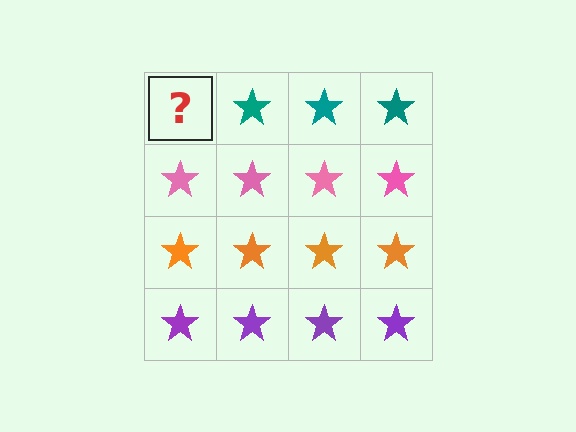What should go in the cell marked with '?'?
The missing cell should contain a teal star.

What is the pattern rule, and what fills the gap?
The rule is that each row has a consistent color. The gap should be filled with a teal star.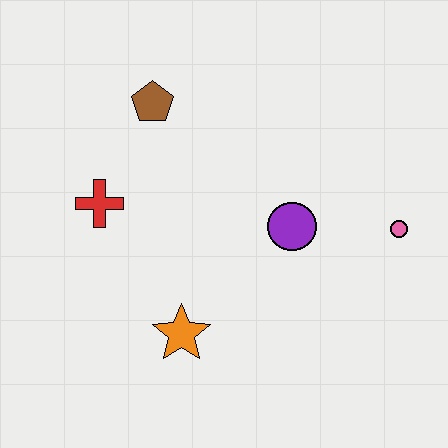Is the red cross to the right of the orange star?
No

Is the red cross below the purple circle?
No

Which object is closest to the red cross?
The brown pentagon is closest to the red cross.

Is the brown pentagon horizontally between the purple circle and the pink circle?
No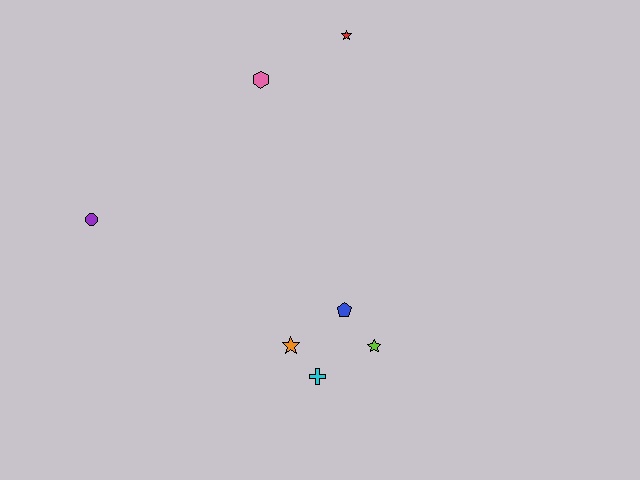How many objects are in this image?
There are 7 objects.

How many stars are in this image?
There are 3 stars.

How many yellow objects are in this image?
There are no yellow objects.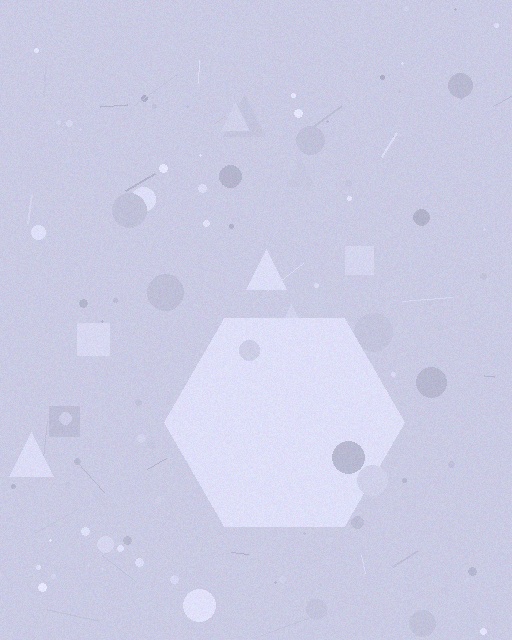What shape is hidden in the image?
A hexagon is hidden in the image.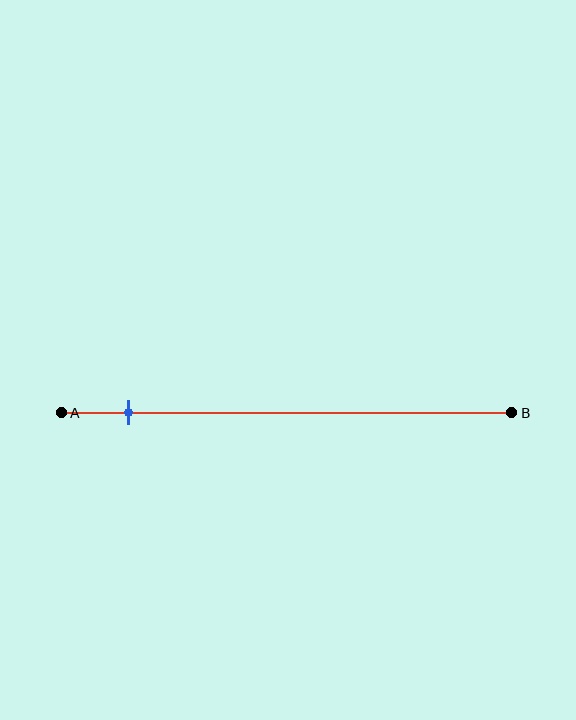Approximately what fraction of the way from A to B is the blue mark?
The blue mark is approximately 15% of the way from A to B.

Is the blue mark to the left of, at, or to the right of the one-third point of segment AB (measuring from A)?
The blue mark is to the left of the one-third point of segment AB.